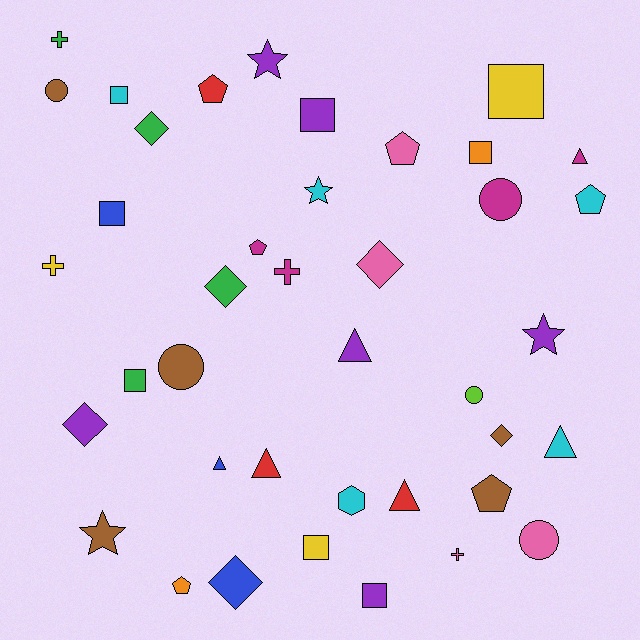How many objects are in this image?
There are 40 objects.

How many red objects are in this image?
There are 3 red objects.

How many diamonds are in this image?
There are 6 diamonds.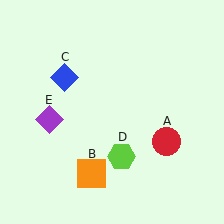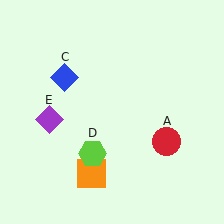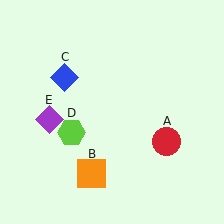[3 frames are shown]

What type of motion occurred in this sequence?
The lime hexagon (object D) rotated clockwise around the center of the scene.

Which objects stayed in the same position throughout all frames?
Red circle (object A) and orange square (object B) and blue diamond (object C) and purple diamond (object E) remained stationary.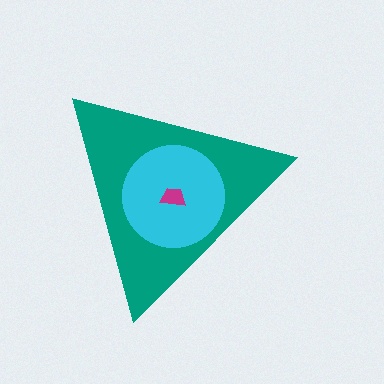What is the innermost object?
The magenta trapezoid.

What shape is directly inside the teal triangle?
The cyan circle.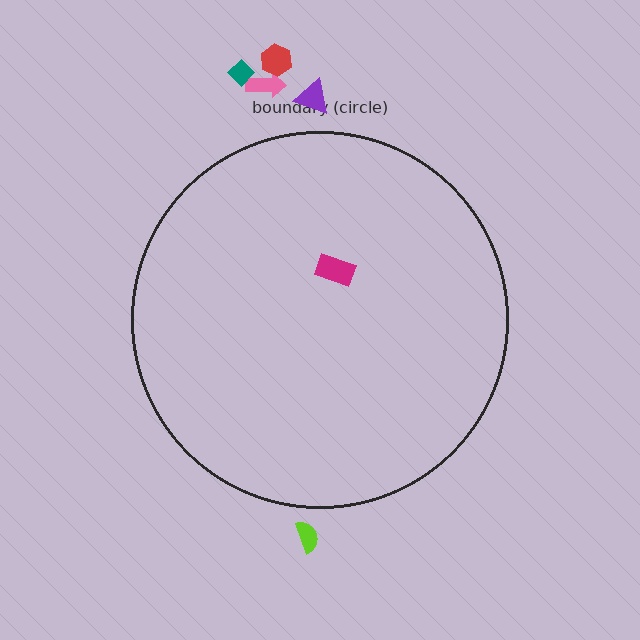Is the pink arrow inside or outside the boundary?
Outside.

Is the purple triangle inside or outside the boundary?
Outside.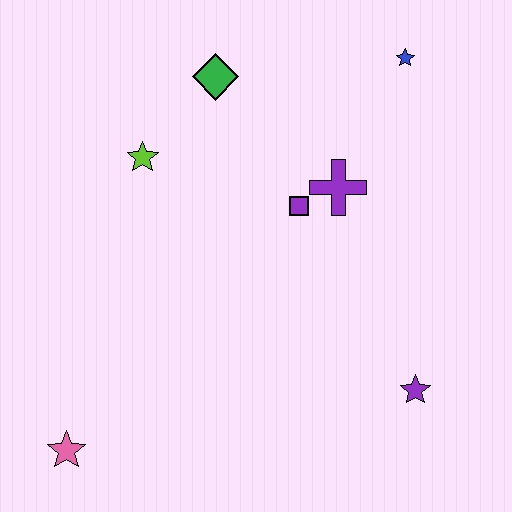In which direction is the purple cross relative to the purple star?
The purple cross is above the purple star.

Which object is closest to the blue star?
The purple cross is closest to the blue star.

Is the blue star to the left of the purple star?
Yes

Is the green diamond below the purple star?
No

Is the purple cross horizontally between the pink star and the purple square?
No